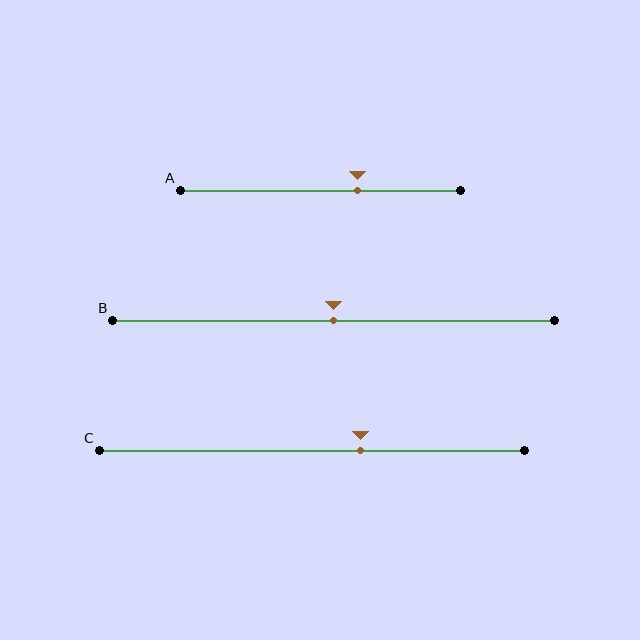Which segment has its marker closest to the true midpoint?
Segment B has its marker closest to the true midpoint.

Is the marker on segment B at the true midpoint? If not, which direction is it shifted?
Yes, the marker on segment B is at the true midpoint.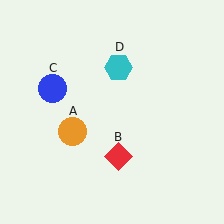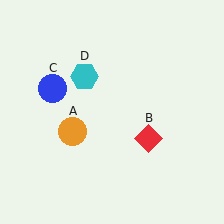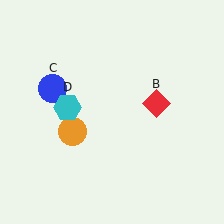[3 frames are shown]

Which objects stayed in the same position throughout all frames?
Orange circle (object A) and blue circle (object C) remained stationary.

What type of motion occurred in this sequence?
The red diamond (object B), cyan hexagon (object D) rotated counterclockwise around the center of the scene.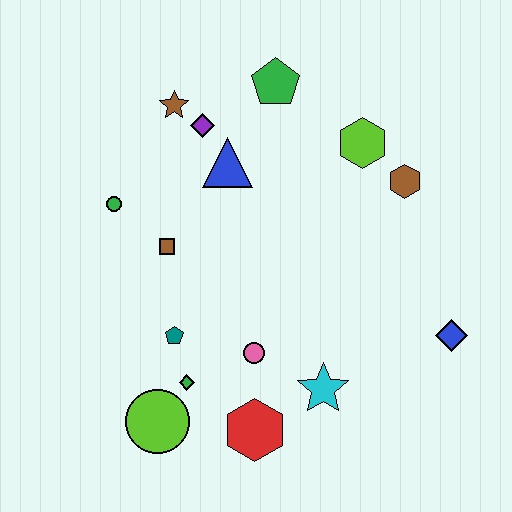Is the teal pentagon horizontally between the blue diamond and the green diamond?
No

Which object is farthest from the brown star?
The blue diamond is farthest from the brown star.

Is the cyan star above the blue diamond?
No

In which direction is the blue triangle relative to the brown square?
The blue triangle is above the brown square.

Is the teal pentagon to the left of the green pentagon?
Yes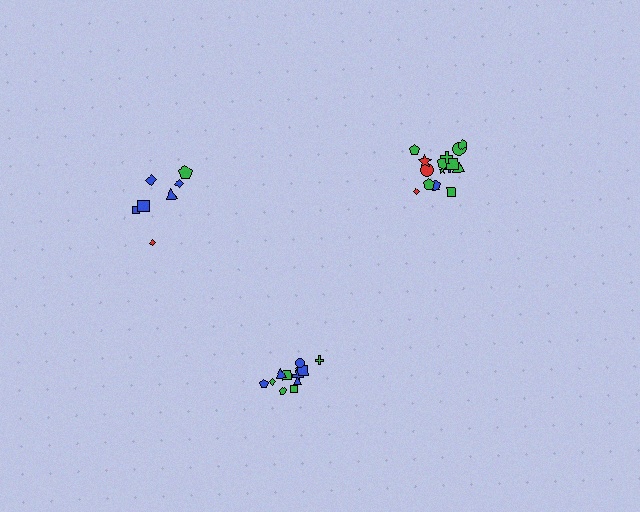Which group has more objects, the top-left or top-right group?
The top-right group.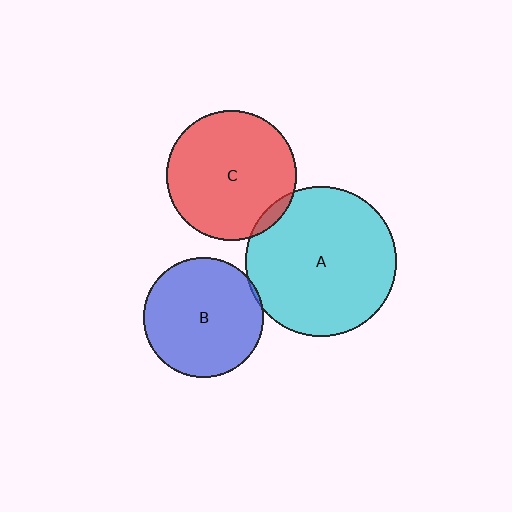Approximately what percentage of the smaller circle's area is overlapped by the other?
Approximately 5%.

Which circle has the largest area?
Circle A (cyan).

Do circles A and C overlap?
Yes.